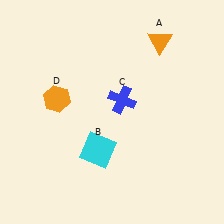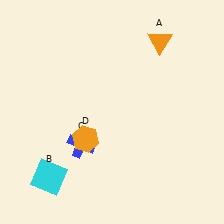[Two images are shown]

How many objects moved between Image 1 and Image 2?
3 objects moved between the two images.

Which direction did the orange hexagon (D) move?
The orange hexagon (D) moved down.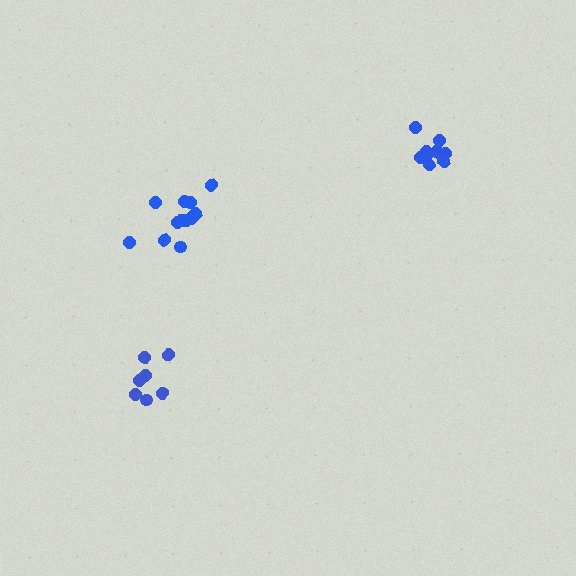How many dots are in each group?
Group 1: 11 dots, Group 2: 7 dots, Group 3: 12 dots (30 total).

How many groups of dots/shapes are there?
There are 3 groups.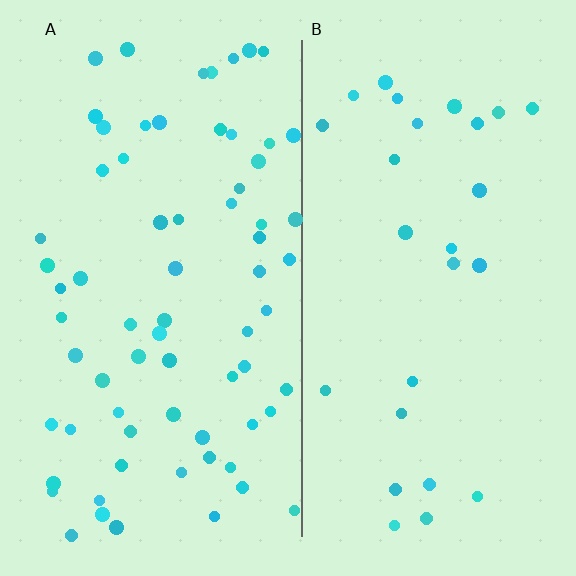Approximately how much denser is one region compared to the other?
Approximately 2.6× — region A over region B.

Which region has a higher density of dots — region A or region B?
A (the left).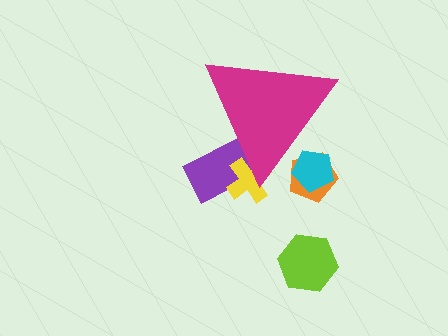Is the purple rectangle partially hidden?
Yes, the purple rectangle is partially hidden behind the magenta triangle.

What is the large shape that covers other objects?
A magenta triangle.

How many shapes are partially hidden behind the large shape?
4 shapes are partially hidden.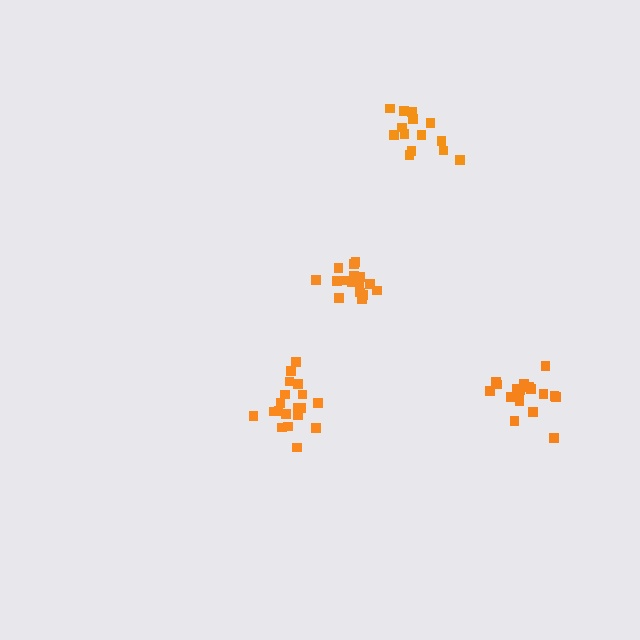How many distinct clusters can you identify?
There are 4 distinct clusters.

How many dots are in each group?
Group 1: 14 dots, Group 2: 18 dots, Group 3: 19 dots, Group 4: 16 dots (67 total).